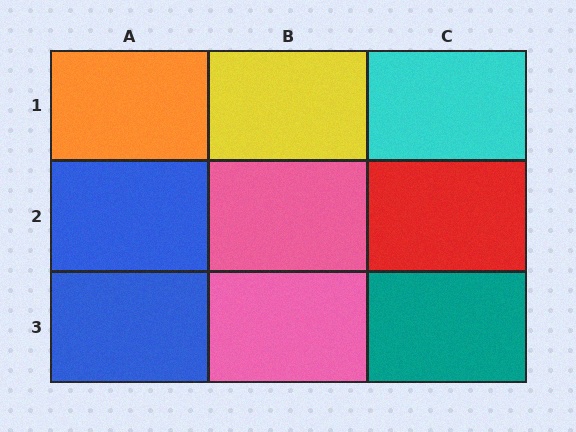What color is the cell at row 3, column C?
Teal.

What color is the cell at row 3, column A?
Blue.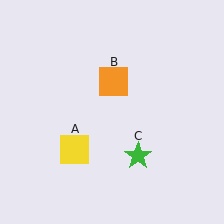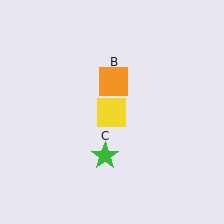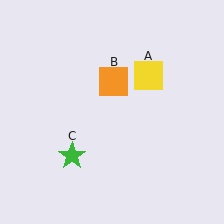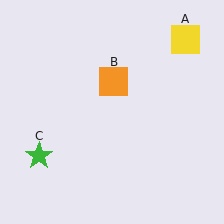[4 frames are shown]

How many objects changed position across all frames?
2 objects changed position: yellow square (object A), green star (object C).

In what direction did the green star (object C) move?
The green star (object C) moved left.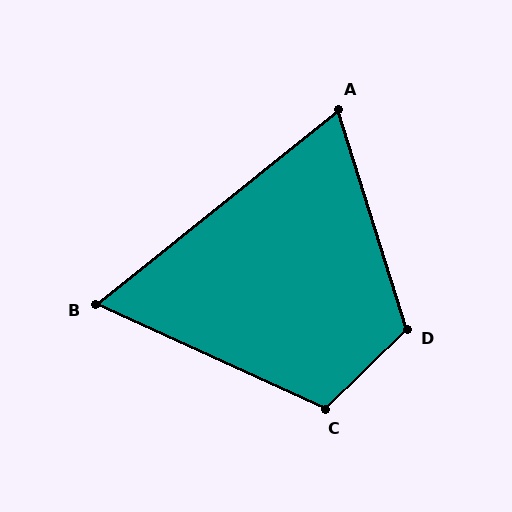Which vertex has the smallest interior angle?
B, at approximately 63 degrees.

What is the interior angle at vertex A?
Approximately 69 degrees (acute).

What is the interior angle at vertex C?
Approximately 111 degrees (obtuse).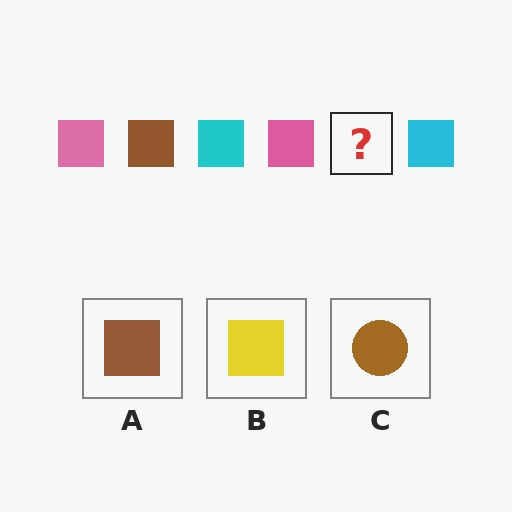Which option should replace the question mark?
Option A.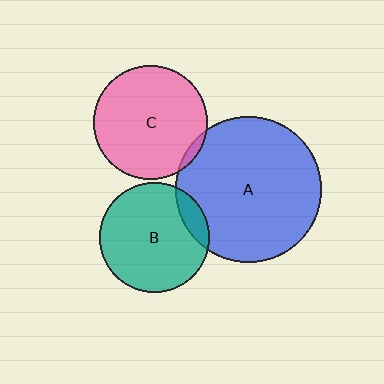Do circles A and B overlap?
Yes.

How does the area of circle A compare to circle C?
Approximately 1.6 times.